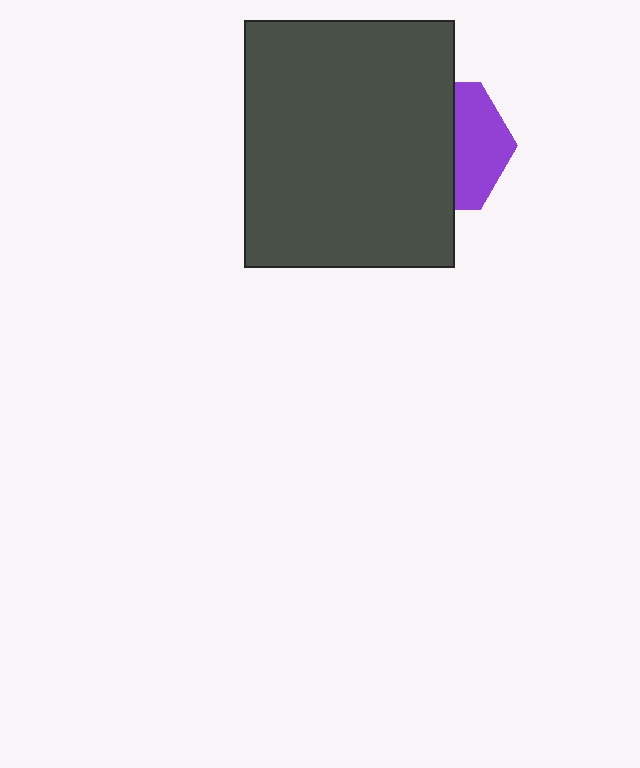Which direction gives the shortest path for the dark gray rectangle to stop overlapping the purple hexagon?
Moving left gives the shortest separation.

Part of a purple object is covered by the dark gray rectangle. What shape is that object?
It is a hexagon.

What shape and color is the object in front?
The object in front is a dark gray rectangle.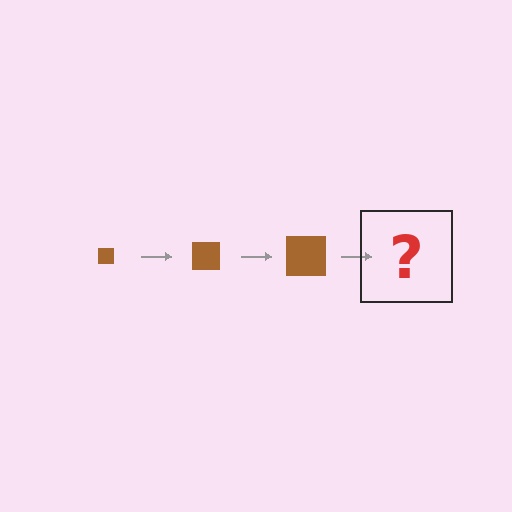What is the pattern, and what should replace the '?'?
The pattern is that the square gets progressively larger each step. The '?' should be a brown square, larger than the previous one.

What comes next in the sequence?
The next element should be a brown square, larger than the previous one.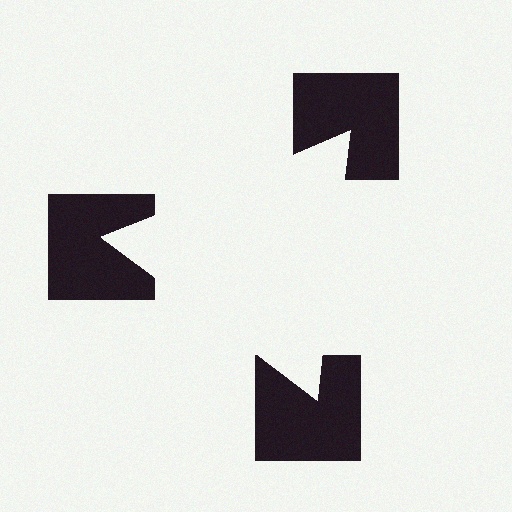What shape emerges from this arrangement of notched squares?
An illusory triangle — its edges are inferred from the aligned wedge cuts in the notched squares, not physically drawn.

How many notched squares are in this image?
There are 3 — one at each vertex of the illusory triangle.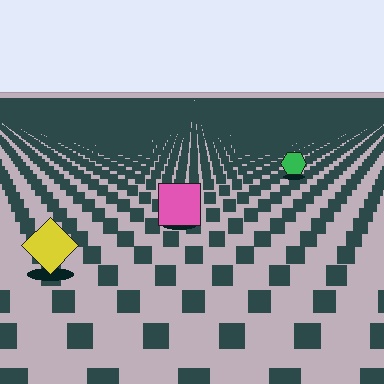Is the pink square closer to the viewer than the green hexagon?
Yes. The pink square is closer — you can tell from the texture gradient: the ground texture is coarser near it.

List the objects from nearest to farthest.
From nearest to farthest: the yellow diamond, the pink square, the green hexagon.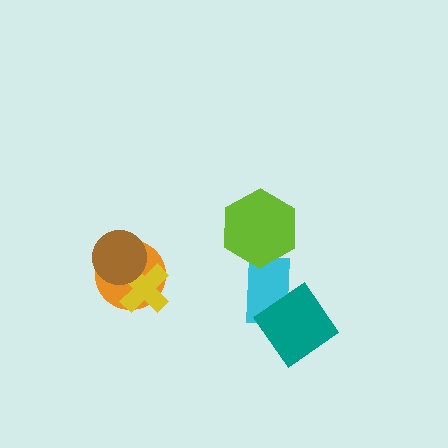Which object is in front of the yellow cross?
The brown circle is in front of the yellow cross.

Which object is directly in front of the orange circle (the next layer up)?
The yellow cross is directly in front of the orange circle.